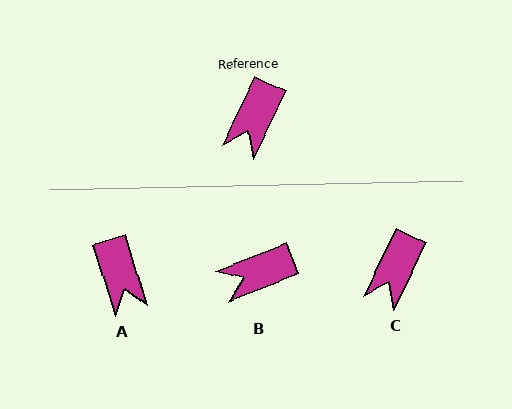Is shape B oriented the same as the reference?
No, it is off by about 42 degrees.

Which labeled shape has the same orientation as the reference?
C.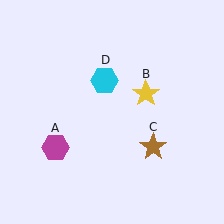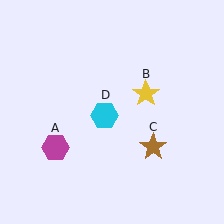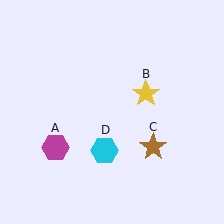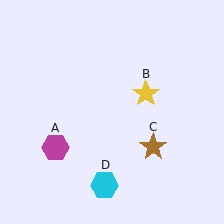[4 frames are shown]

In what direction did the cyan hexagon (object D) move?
The cyan hexagon (object D) moved down.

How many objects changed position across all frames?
1 object changed position: cyan hexagon (object D).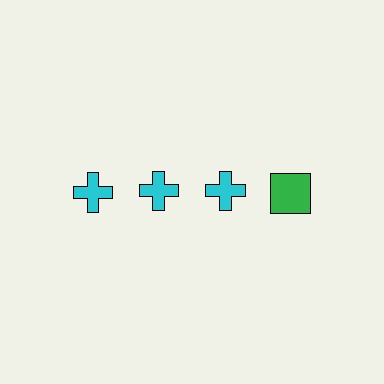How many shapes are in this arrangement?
There are 4 shapes arranged in a grid pattern.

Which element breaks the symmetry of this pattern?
The green square in the top row, second from right column breaks the symmetry. All other shapes are cyan crosses.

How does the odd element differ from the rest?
It differs in both color (green instead of cyan) and shape (square instead of cross).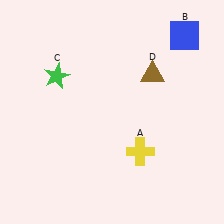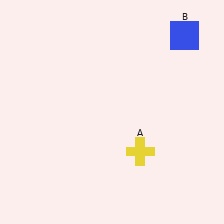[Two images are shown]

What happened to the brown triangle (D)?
The brown triangle (D) was removed in Image 2. It was in the top-right area of Image 1.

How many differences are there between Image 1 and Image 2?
There are 2 differences between the two images.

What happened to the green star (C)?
The green star (C) was removed in Image 2. It was in the top-left area of Image 1.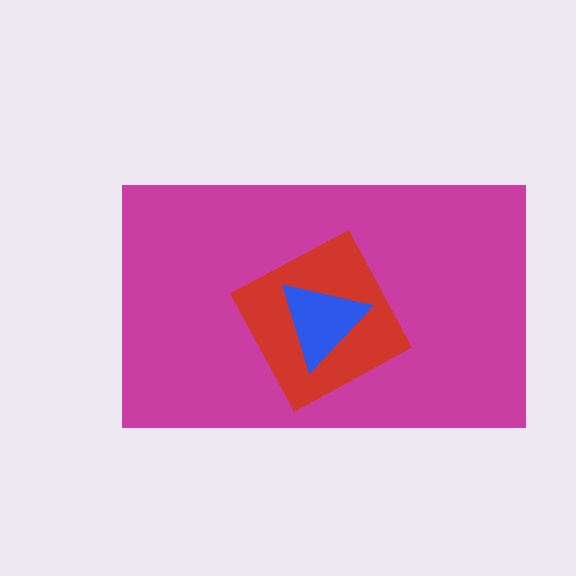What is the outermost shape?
The magenta rectangle.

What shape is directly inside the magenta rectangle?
The red square.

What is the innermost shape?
The blue triangle.